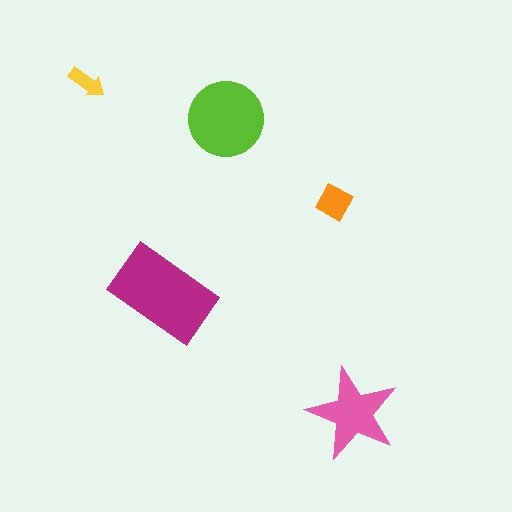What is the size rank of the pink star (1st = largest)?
3rd.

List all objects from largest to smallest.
The magenta rectangle, the lime circle, the pink star, the orange diamond, the yellow arrow.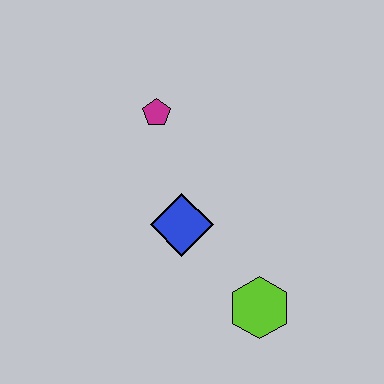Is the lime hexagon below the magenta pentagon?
Yes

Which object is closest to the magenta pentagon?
The blue diamond is closest to the magenta pentagon.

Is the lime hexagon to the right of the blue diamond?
Yes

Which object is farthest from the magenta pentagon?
The lime hexagon is farthest from the magenta pentagon.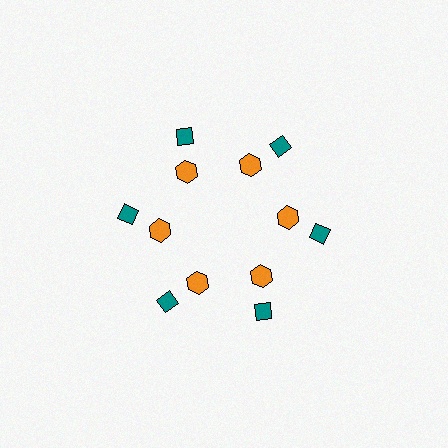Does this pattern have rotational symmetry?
Yes, this pattern has 6-fold rotational symmetry. It looks the same after rotating 60 degrees around the center.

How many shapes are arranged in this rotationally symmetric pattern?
There are 12 shapes, arranged in 6 groups of 2.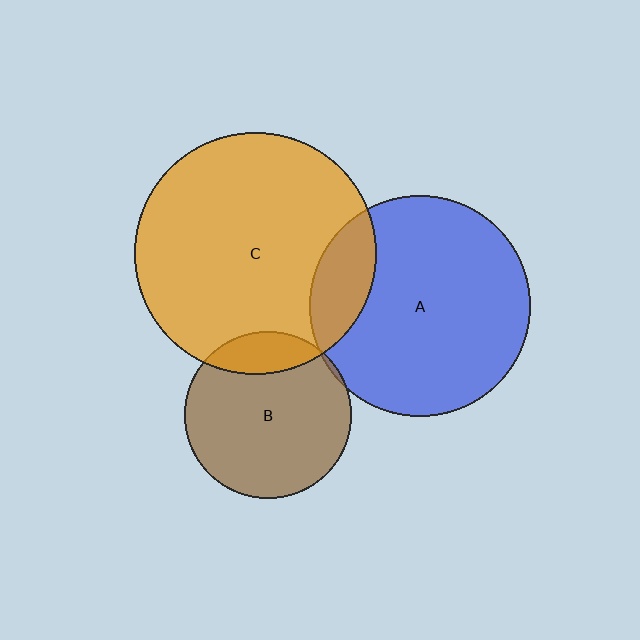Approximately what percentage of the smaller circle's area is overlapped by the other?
Approximately 5%.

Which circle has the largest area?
Circle C (orange).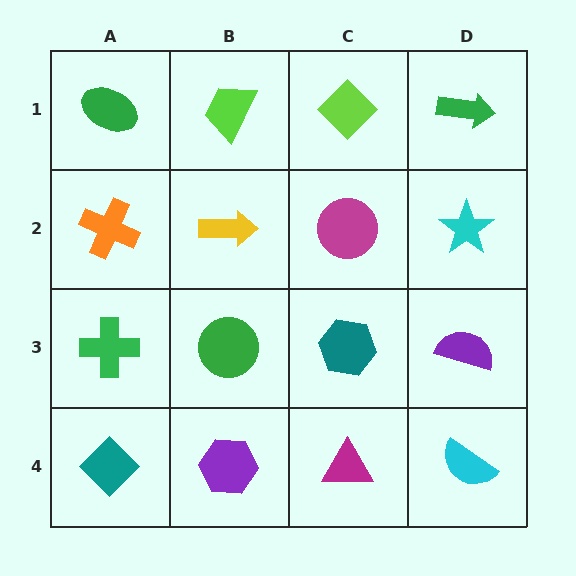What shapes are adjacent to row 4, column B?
A green circle (row 3, column B), a teal diamond (row 4, column A), a magenta triangle (row 4, column C).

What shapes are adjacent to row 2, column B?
A lime trapezoid (row 1, column B), a green circle (row 3, column B), an orange cross (row 2, column A), a magenta circle (row 2, column C).